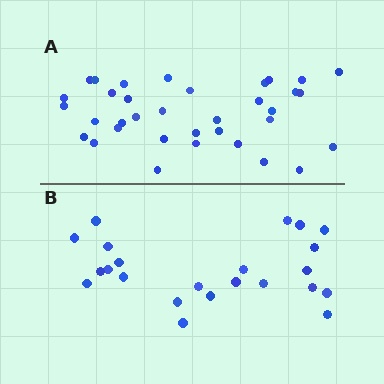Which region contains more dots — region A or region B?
Region A (the top region) has more dots.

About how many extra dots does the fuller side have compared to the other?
Region A has roughly 12 or so more dots than region B.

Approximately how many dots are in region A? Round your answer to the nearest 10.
About 40 dots. (The exact count is 35, which rounds to 40.)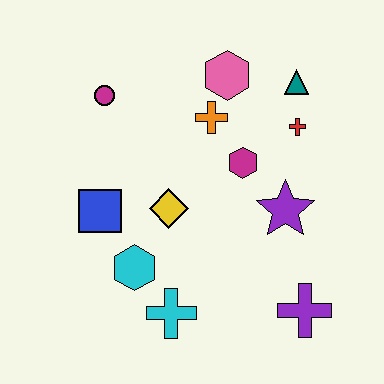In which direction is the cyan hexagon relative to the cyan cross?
The cyan hexagon is above the cyan cross.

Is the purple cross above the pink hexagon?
No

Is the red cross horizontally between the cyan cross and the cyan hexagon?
No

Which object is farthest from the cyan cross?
The teal triangle is farthest from the cyan cross.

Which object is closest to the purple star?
The magenta hexagon is closest to the purple star.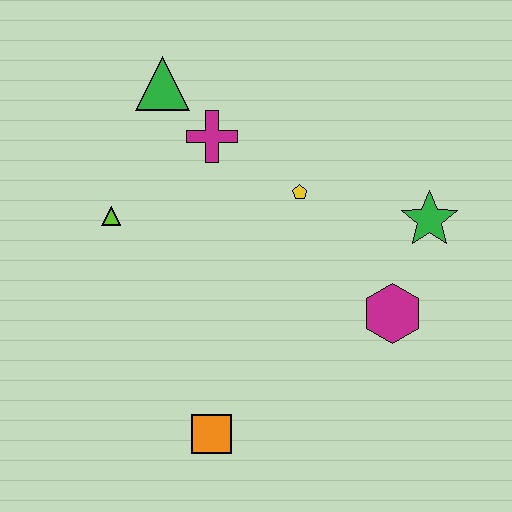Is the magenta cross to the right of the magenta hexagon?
No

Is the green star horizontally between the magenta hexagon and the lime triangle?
No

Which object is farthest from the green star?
The lime triangle is farthest from the green star.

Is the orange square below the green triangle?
Yes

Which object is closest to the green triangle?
The magenta cross is closest to the green triangle.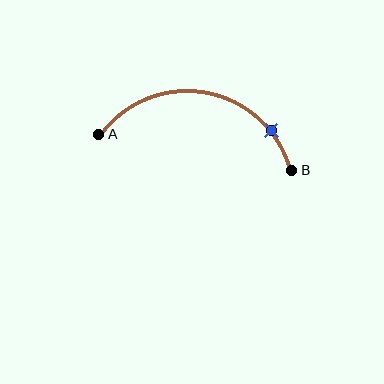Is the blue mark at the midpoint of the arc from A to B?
No. The blue mark lies on the arc but is closer to endpoint B. The arc midpoint would be at the point on the curve equidistant along the arc from both A and B.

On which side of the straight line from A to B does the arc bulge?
The arc bulges above the straight line connecting A and B.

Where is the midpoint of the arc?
The arc midpoint is the point on the curve farthest from the straight line joining A and B. It sits above that line.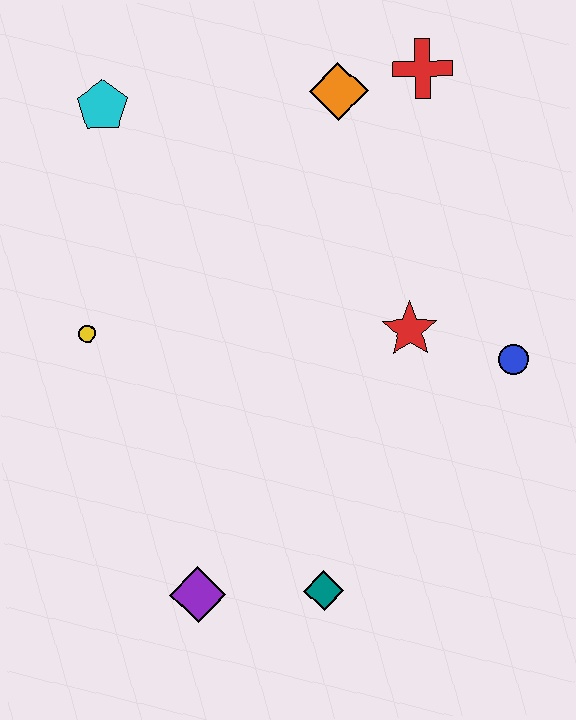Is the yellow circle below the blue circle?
No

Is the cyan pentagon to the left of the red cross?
Yes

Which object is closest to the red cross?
The orange diamond is closest to the red cross.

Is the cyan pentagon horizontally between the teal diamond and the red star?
No